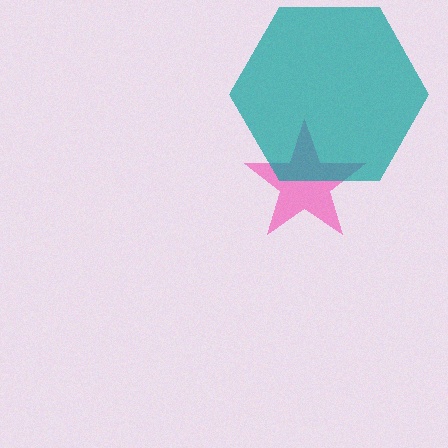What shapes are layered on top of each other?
The layered shapes are: a pink star, a teal hexagon.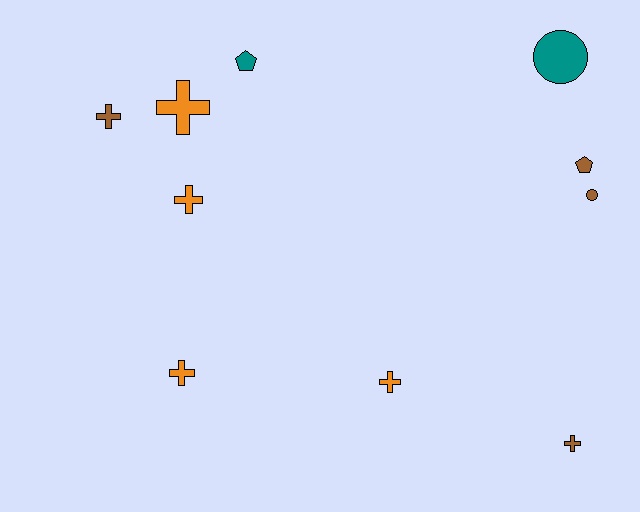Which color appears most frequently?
Orange, with 4 objects.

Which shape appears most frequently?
Cross, with 6 objects.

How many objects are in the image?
There are 10 objects.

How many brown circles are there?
There is 1 brown circle.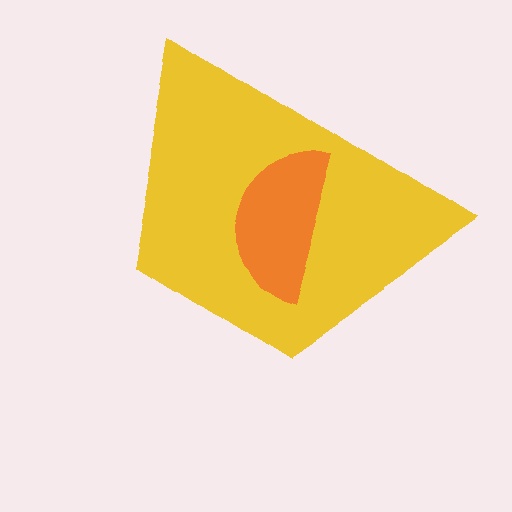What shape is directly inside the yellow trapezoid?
The orange semicircle.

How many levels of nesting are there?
2.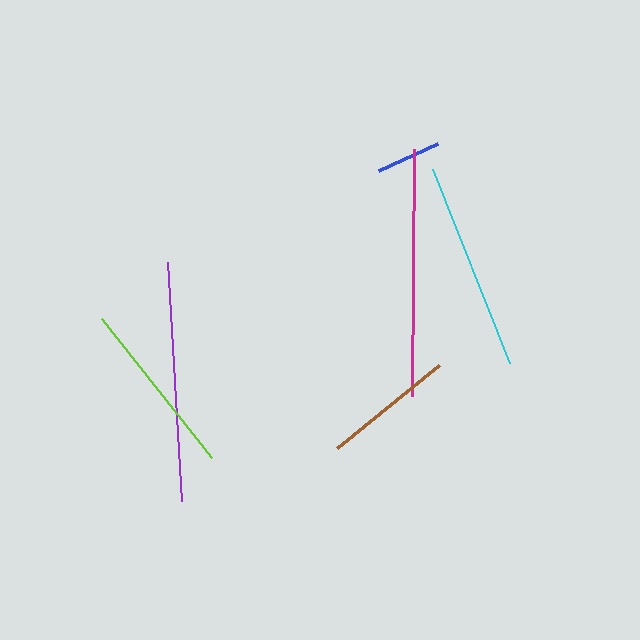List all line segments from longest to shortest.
From longest to shortest: magenta, purple, cyan, lime, brown, blue.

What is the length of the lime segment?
The lime segment is approximately 177 pixels long.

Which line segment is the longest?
The magenta line is the longest at approximately 247 pixels.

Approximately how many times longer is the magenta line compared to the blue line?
The magenta line is approximately 3.8 times the length of the blue line.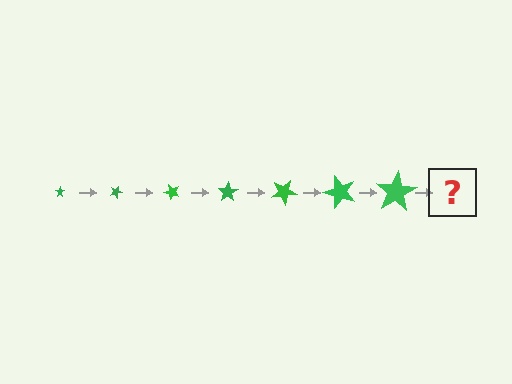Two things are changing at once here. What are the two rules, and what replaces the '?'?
The two rules are that the star grows larger each step and it rotates 25 degrees each step. The '?' should be a star, larger than the previous one and rotated 175 degrees from the start.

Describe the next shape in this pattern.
It should be a star, larger than the previous one and rotated 175 degrees from the start.